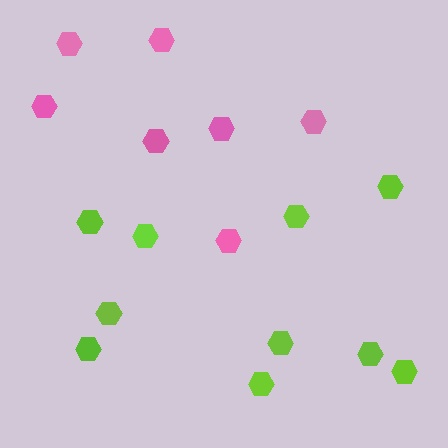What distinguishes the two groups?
There are 2 groups: one group of pink hexagons (7) and one group of lime hexagons (10).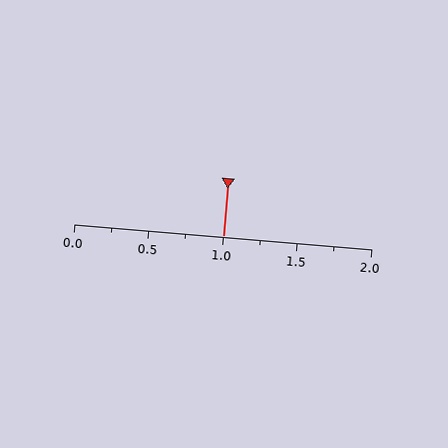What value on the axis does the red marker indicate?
The marker indicates approximately 1.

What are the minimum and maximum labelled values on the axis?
The axis runs from 0.0 to 2.0.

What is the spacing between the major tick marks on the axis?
The major ticks are spaced 0.5 apart.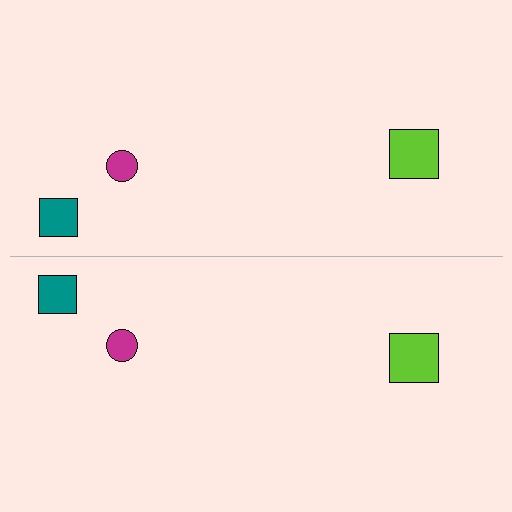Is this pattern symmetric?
Yes, this pattern has bilateral (reflection) symmetry.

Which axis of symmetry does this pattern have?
The pattern has a horizontal axis of symmetry running through the center of the image.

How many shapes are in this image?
There are 6 shapes in this image.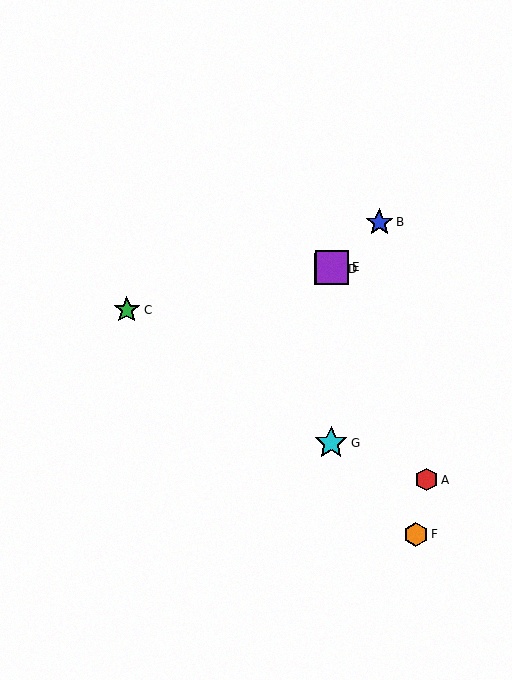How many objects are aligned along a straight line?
3 objects (B, D, E) are aligned along a straight line.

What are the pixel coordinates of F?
Object F is at (416, 534).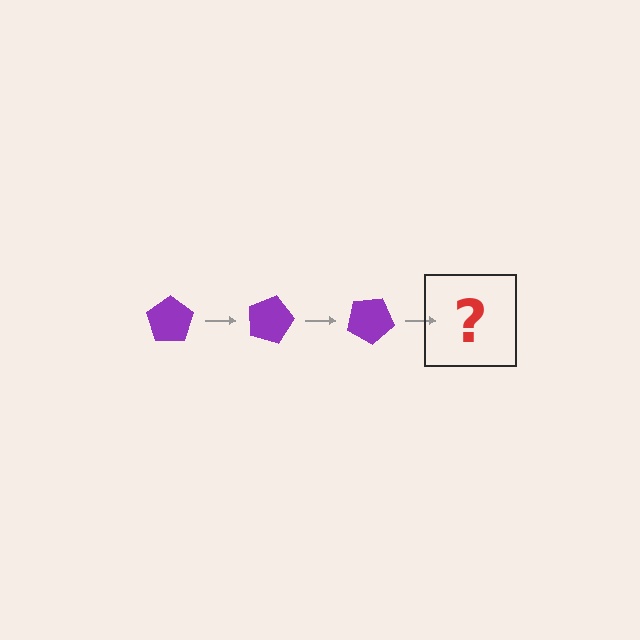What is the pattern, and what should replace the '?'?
The pattern is that the pentagon rotates 15 degrees each step. The '?' should be a purple pentagon rotated 45 degrees.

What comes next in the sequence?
The next element should be a purple pentagon rotated 45 degrees.